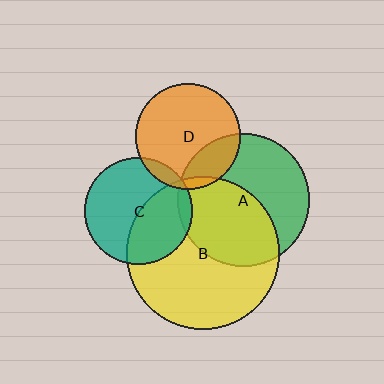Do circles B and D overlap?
Yes.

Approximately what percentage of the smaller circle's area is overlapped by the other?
Approximately 5%.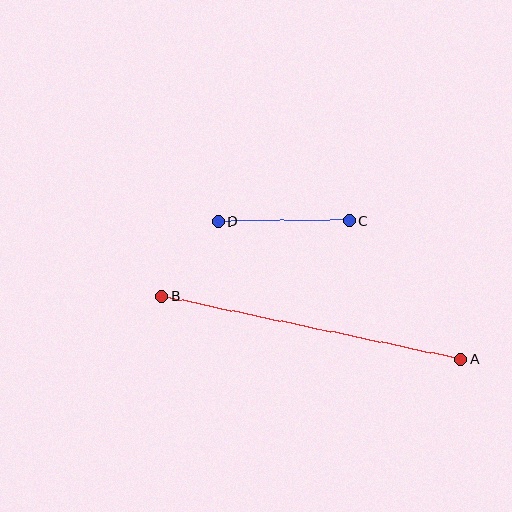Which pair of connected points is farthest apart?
Points A and B are farthest apart.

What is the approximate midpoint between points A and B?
The midpoint is at approximately (311, 328) pixels.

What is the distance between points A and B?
The distance is approximately 306 pixels.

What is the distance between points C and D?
The distance is approximately 131 pixels.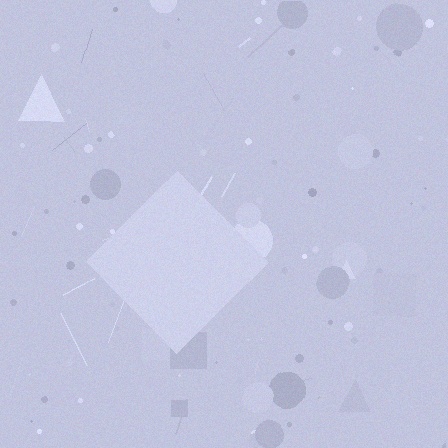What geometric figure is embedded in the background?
A diamond is embedded in the background.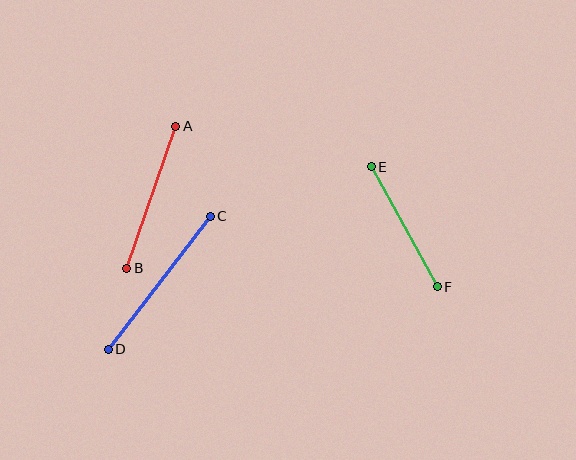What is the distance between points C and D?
The distance is approximately 168 pixels.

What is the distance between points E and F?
The distance is approximately 137 pixels.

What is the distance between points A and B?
The distance is approximately 150 pixels.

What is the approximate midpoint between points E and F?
The midpoint is at approximately (404, 227) pixels.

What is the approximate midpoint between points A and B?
The midpoint is at approximately (151, 197) pixels.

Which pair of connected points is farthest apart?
Points C and D are farthest apart.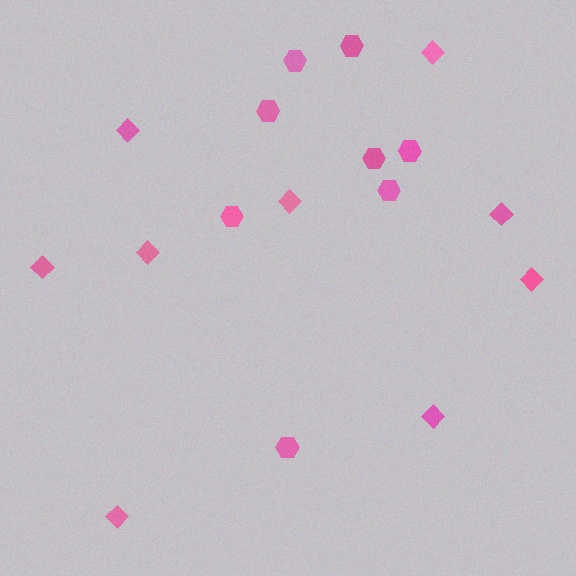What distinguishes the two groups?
There are 2 groups: one group of diamonds (9) and one group of hexagons (8).